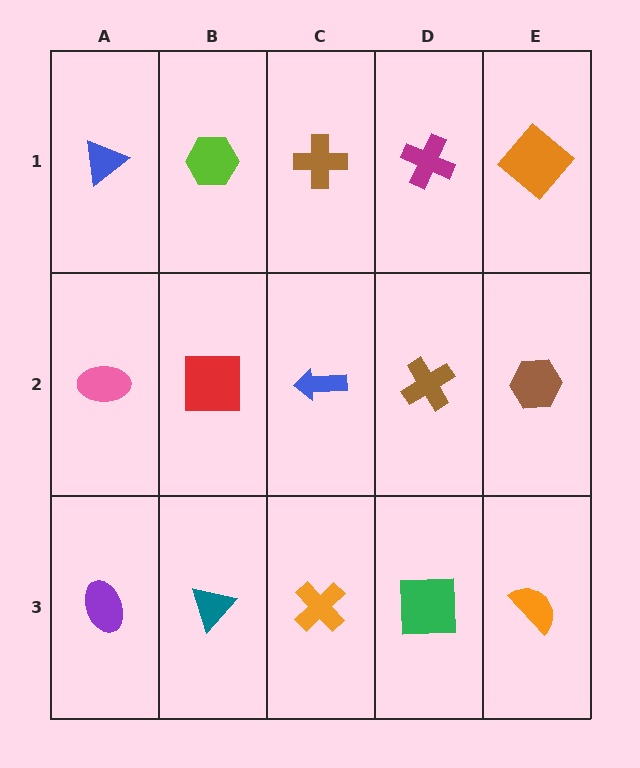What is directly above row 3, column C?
A blue arrow.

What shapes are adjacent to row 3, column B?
A red square (row 2, column B), a purple ellipse (row 3, column A), an orange cross (row 3, column C).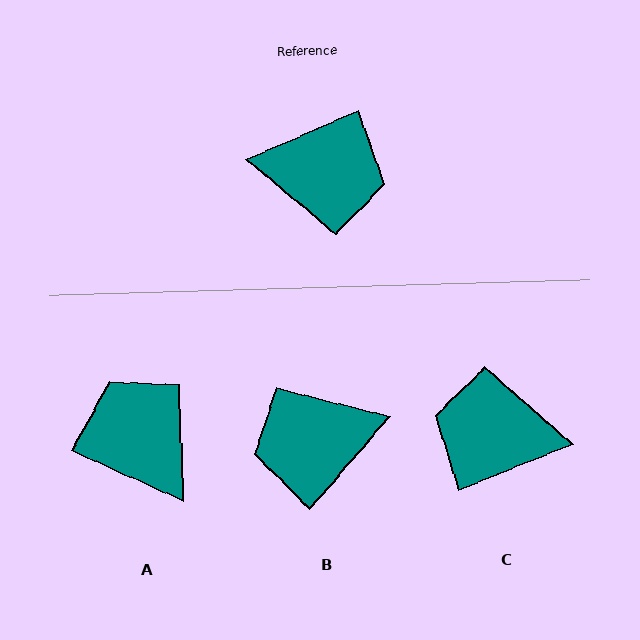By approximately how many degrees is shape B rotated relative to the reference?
Approximately 154 degrees clockwise.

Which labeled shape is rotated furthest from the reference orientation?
C, about 178 degrees away.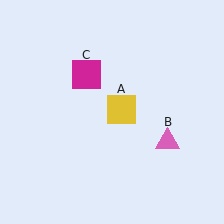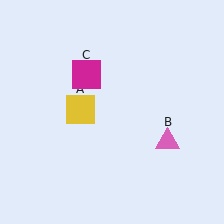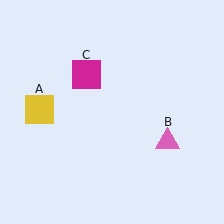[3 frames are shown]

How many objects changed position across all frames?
1 object changed position: yellow square (object A).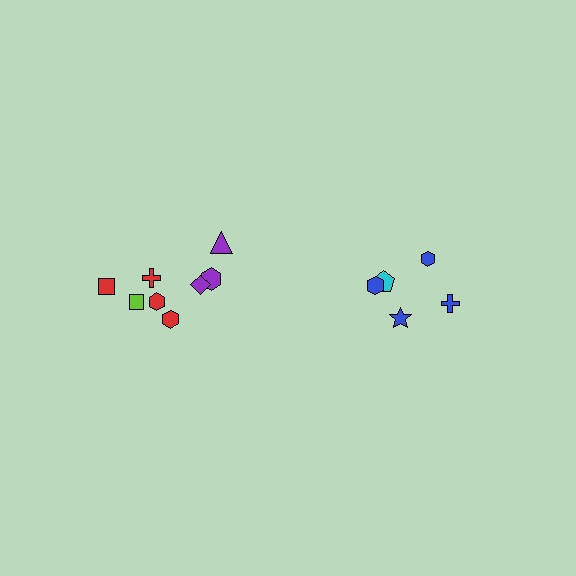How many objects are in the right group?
There are 5 objects.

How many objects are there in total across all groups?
There are 13 objects.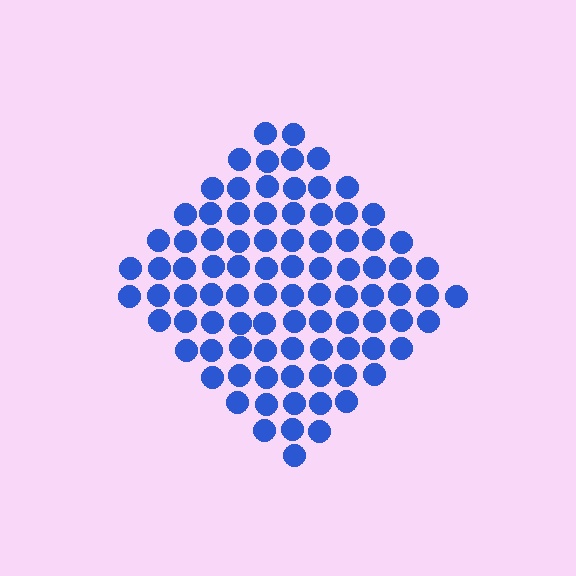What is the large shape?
The large shape is a diamond.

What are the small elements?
The small elements are circles.